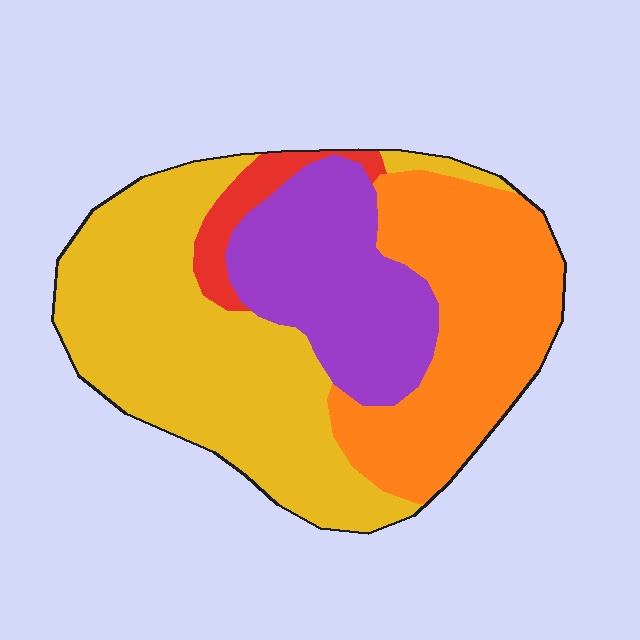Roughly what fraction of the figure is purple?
Purple covers around 20% of the figure.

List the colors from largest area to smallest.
From largest to smallest: yellow, orange, purple, red.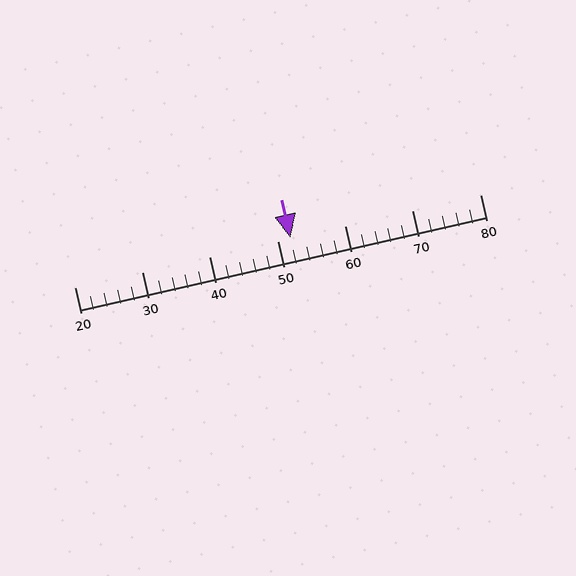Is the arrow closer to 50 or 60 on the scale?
The arrow is closer to 50.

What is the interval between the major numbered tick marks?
The major tick marks are spaced 10 units apart.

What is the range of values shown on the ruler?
The ruler shows values from 20 to 80.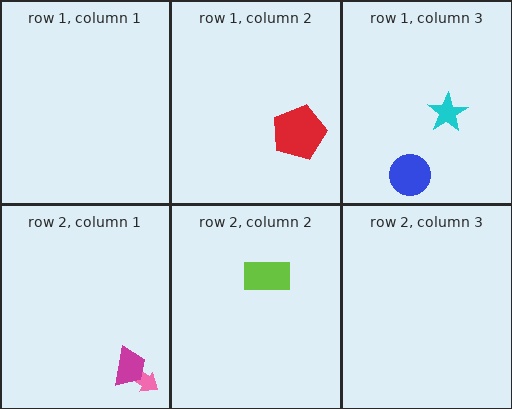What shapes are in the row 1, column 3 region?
The blue circle, the cyan star.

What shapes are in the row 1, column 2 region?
The red pentagon.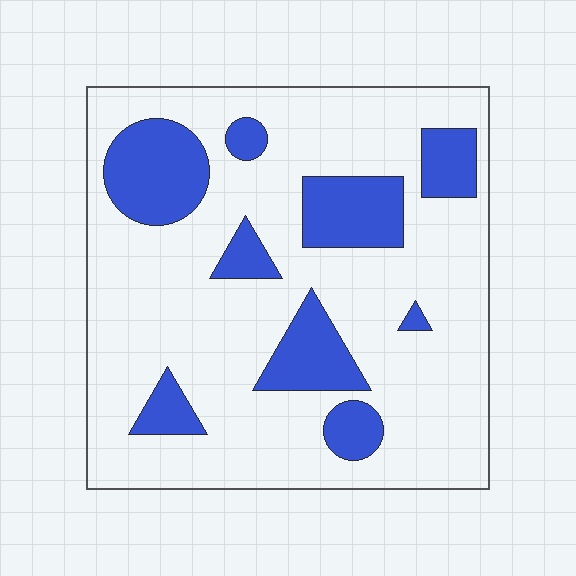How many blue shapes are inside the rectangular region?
9.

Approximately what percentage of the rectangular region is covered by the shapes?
Approximately 25%.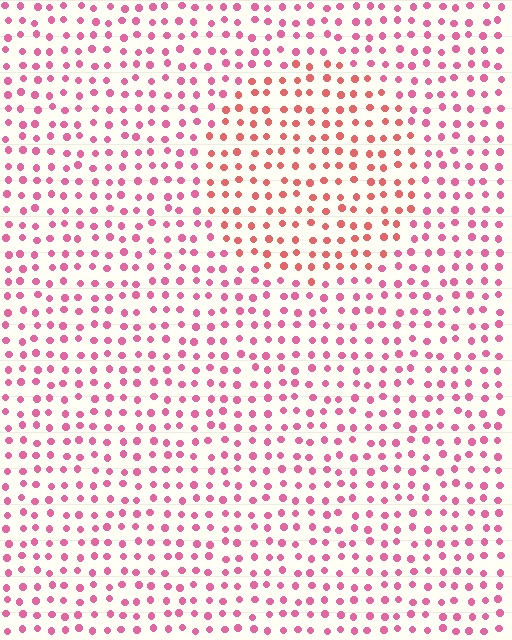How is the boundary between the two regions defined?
The boundary is defined purely by a slight shift in hue (about 26 degrees). Spacing, size, and orientation are identical on both sides.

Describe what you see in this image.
The image is filled with small pink elements in a uniform arrangement. A circle-shaped region is visible where the elements are tinted to a slightly different hue, forming a subtle color boundary.